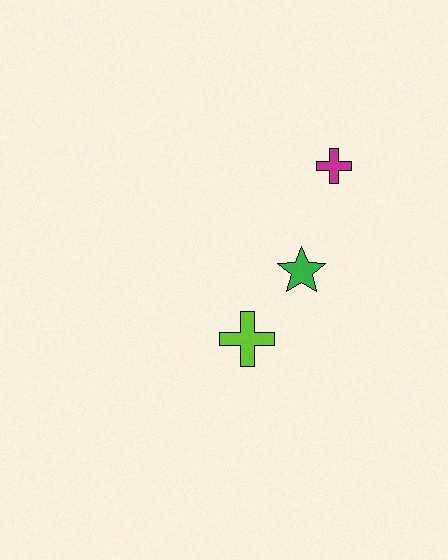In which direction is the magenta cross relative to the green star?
The magenta cross is above the green star.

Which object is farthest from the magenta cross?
The lime cross is farthest from the magenta cross.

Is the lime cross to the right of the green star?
No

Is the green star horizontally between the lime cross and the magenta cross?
Yes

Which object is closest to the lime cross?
The green star is closest to the lime cross.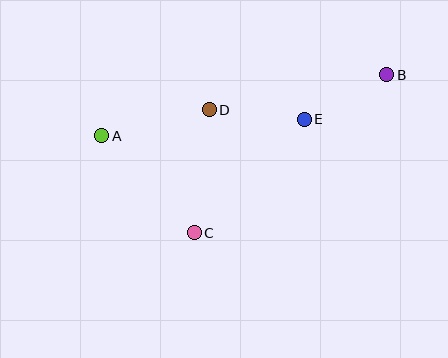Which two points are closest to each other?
Points B and E are closest to each other.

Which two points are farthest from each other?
Points A and B are farthest from each other.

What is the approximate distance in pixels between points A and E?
The distance between A and E is approximately 203 pixels.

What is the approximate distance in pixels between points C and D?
The distance between C and D is approximately 124 pixels.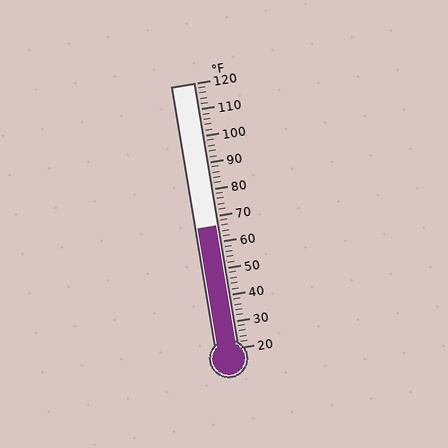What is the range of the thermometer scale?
The thermometer scale ranges from 20°F to 120°F.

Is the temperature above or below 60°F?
The temperature is above 60°F.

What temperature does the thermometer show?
The thermometer shows approximately 66°F.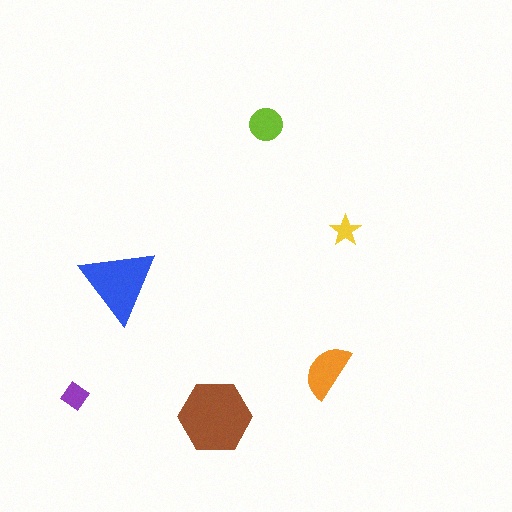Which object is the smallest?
The yellow star.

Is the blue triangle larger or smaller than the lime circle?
Larger.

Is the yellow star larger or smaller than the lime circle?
Smaller.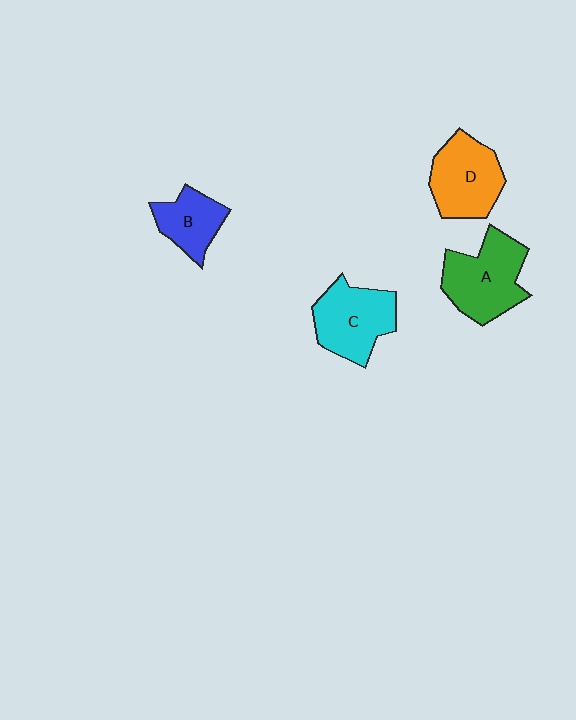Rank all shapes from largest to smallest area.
From largest to smallest: A (green), C (cyan), D (orange), B (blue).